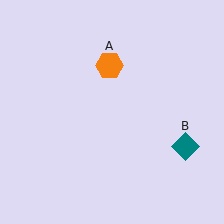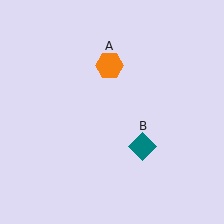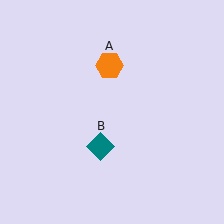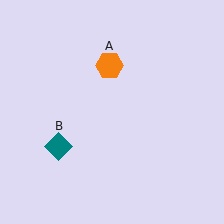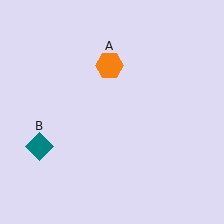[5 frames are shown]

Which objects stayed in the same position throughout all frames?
Orange hexagon (object A) remained stationary.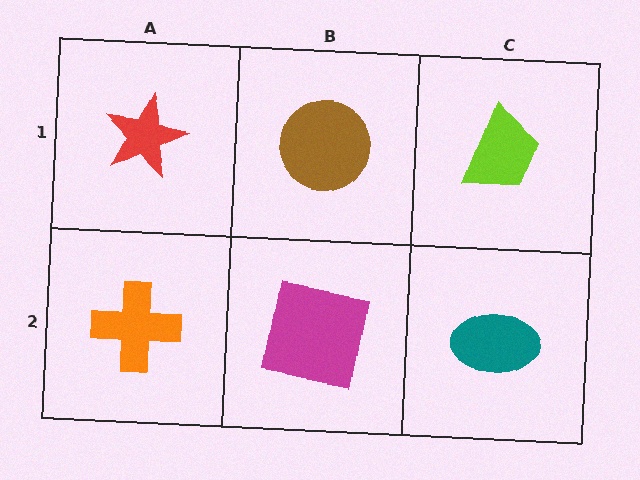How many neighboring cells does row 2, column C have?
2.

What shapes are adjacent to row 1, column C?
A teal ellipse (row 2, column C), a brown circle (row 1, column B).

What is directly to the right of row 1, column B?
A lime trapezoid.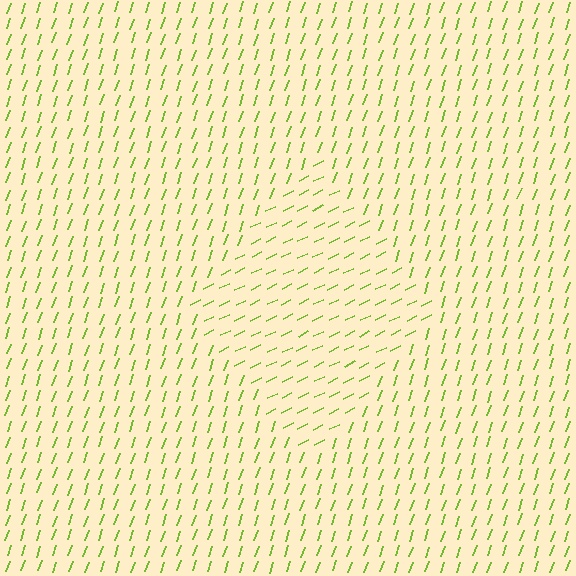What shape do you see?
I see a diamond.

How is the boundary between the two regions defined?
The boundary is defined purely by a change in line orientation (approximately 45 degrees difference). All lines are the same color and thickness.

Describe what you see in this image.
The image is filled with small lime line segments. A diamond region in the image has lines oriented differently from the surrounding lines, creating a visible texture boundary.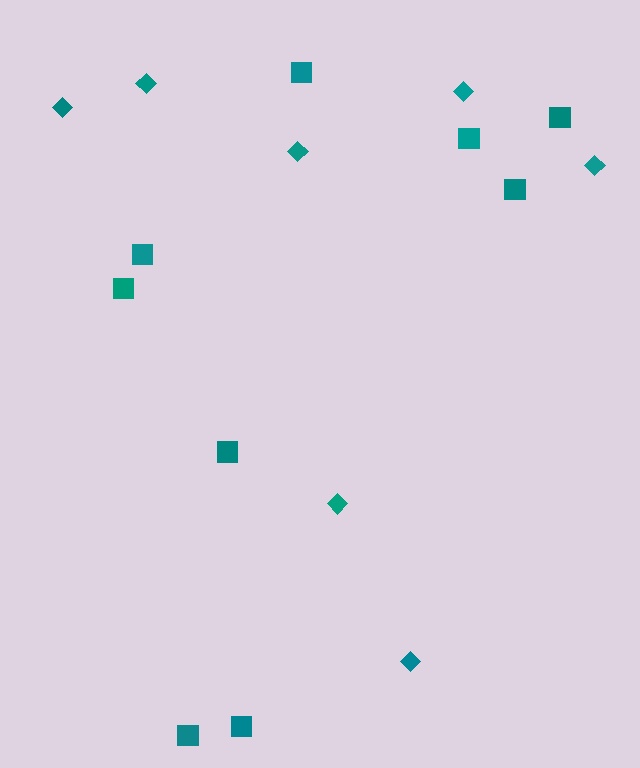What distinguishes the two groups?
There are 2 groups: one group of diamonds (7) and one group of squares (9).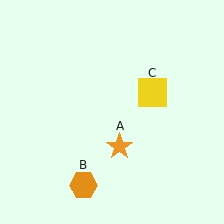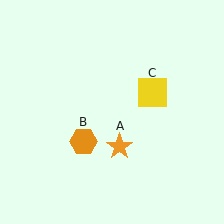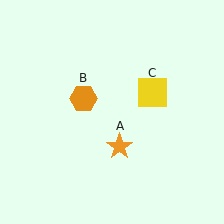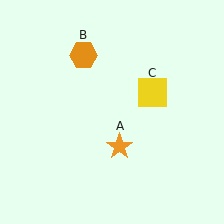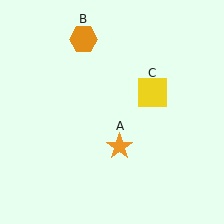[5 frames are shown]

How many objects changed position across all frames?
1 object changed position: orange hexagon (object B).